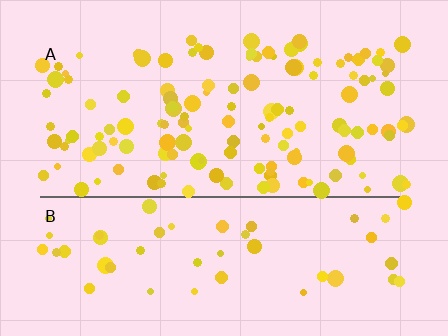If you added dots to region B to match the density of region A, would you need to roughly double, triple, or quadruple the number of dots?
Approximately double.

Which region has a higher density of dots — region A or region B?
A (the top).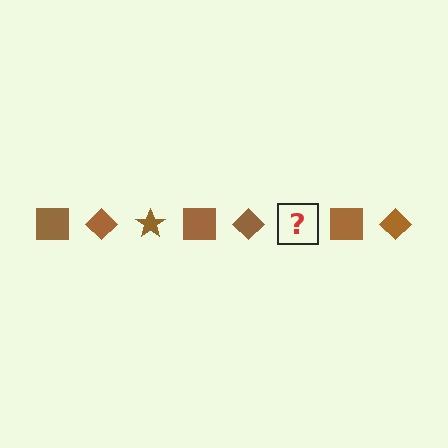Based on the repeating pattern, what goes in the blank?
The blank should be a brown star.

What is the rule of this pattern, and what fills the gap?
The rule is that the pattern cycles through square, diamond, star shapes in brown. The gap should be filled with a brown star.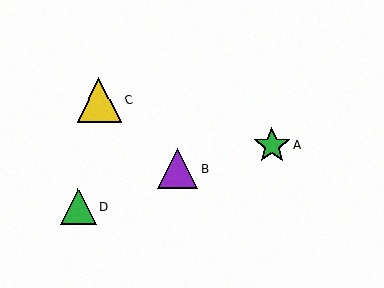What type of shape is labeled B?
Shape B is a purple triangle.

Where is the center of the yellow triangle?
The center of the yellow triangle is at (99, 100).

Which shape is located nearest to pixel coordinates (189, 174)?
The purple triangle (labeled B) at (178, 169) is nearest to that location.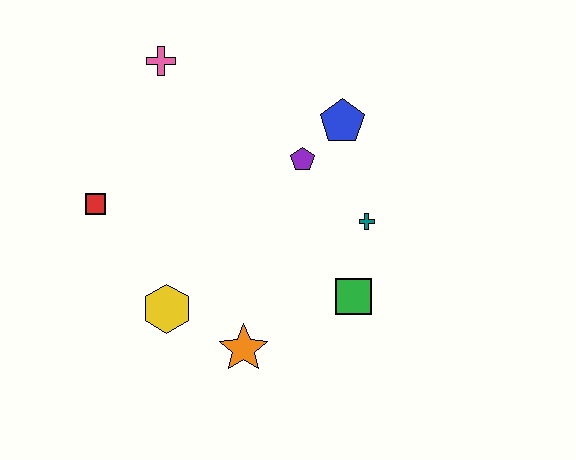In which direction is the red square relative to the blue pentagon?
The red square is to the left of the blue pentagon.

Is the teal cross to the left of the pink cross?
No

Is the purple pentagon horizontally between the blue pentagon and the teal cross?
No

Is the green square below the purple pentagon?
Yes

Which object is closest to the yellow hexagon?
The orange star is closest to the yellow hexagon.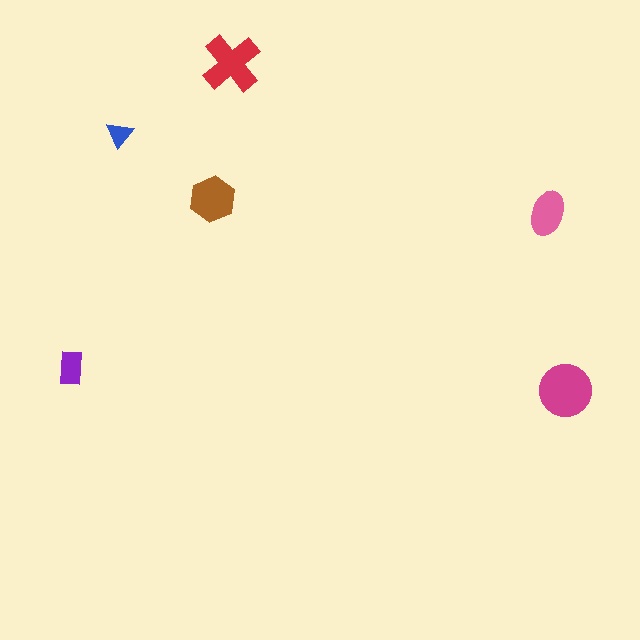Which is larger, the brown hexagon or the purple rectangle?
The brown hexagon.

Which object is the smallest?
The blue triangle.